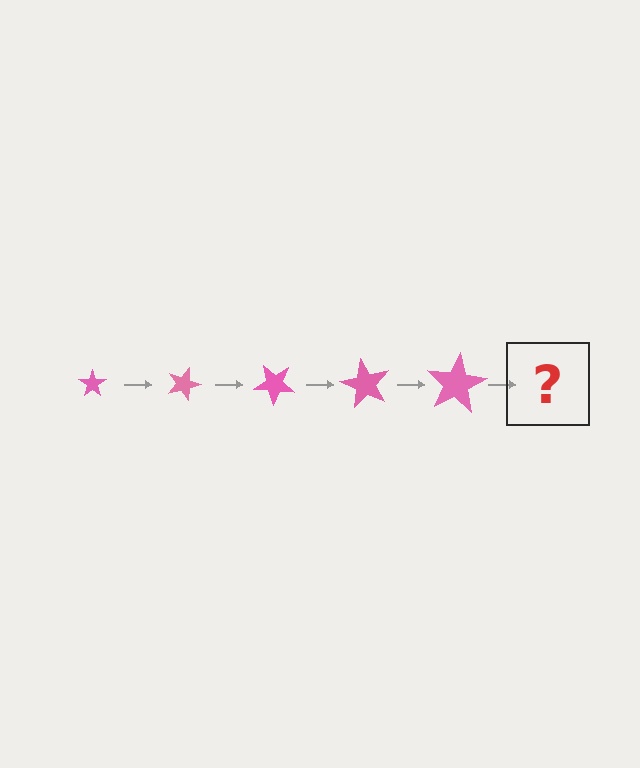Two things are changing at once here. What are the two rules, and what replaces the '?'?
The two rules are that the star grows larger each step and it rotates 20 degrees each step. The '?' should be a star, larger than the previous one and rotated 100 degrees from the start.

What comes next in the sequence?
The next element should be a star, larger than the previous one and rotated 100 degrees from the start.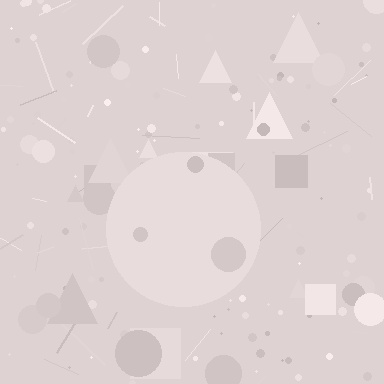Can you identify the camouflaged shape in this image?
The camouflaged shape is a circle.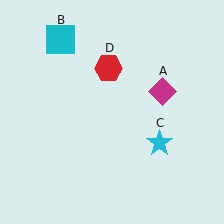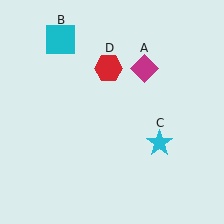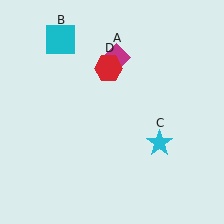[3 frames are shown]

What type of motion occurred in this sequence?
The magenta diamond (object A) rotated counterclockwise around the center of the scene.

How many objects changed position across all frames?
1 object changed position: magenta diamond (object A).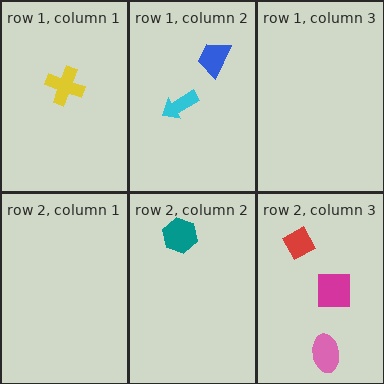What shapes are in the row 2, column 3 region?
The red diamond, the pink ellipse, the magenta square.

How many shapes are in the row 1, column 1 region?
1.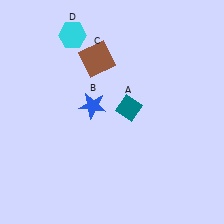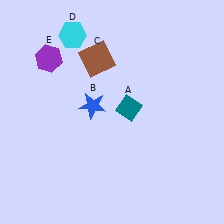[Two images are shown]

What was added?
A purple hexagon (E) was added in Image 2.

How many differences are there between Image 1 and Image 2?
There is 1 difference between the two images.